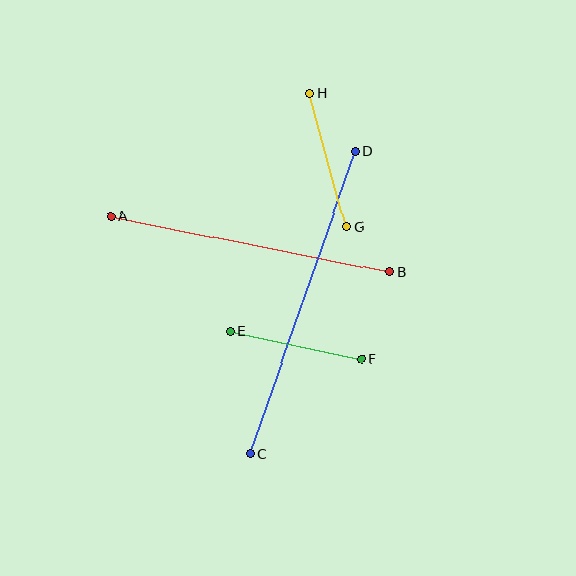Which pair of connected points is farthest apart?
Points C and D are farthest apart.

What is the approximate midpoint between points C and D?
The midpoint is at approximately (303, 303) pixels.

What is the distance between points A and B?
The distance is approximately 284 pixels.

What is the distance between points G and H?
The distance is approximately 138 pixels.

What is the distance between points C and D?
The distance is approximately 320 pixels.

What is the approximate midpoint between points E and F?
The midpoint is at approximately (296, 345) pixels.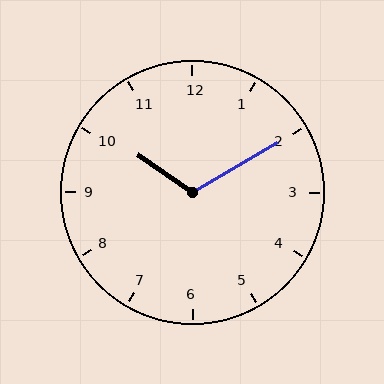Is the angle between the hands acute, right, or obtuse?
It is obtuse.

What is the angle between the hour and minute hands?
Approximately 115 degrees.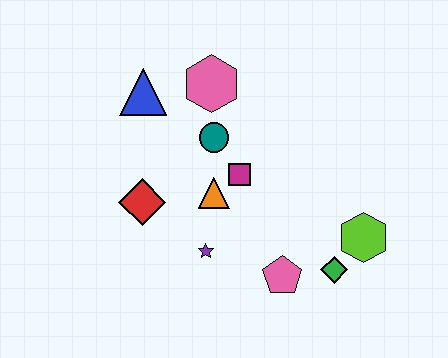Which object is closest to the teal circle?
The magenta square is closest to the teal circle.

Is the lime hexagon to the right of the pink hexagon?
Yes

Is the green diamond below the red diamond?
Yes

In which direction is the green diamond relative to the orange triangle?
The green diamond is to the right of the orange triangle.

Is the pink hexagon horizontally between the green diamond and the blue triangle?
Yes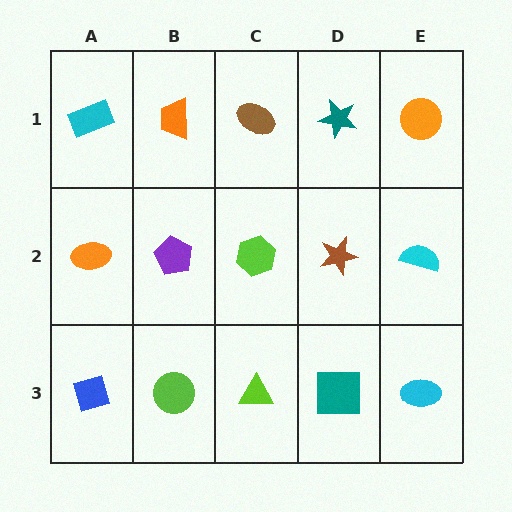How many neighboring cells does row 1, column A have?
2.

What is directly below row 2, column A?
A blue diamond.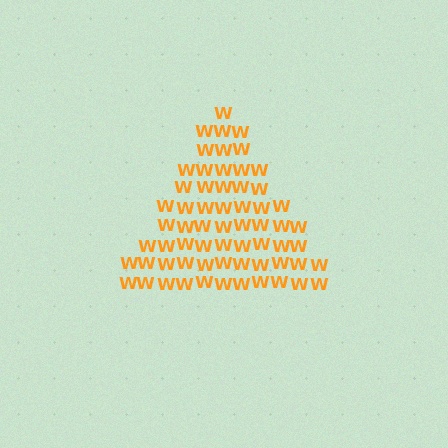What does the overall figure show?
The overall figure shows a triangle.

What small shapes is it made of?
It is made of small letter W's.